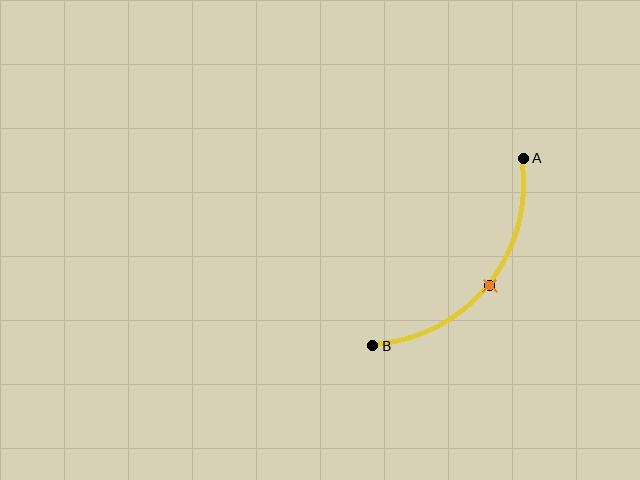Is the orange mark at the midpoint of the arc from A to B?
Yes. The orange mark lies on the arc at equal arc-length from both A and B — it is the arc midpoint.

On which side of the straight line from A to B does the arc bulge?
The arc bulges below and to the right of the straight line connecting A and B.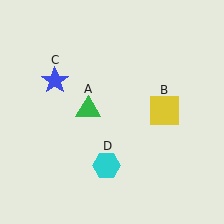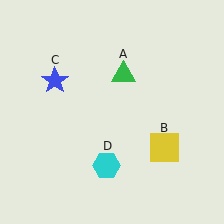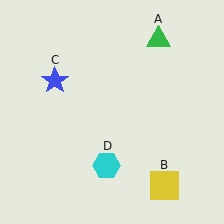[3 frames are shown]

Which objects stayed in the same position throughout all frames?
Blue star (object C) and cyan hexagon (object D) remained stationary.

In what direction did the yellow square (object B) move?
The yellow square (object B) moved down.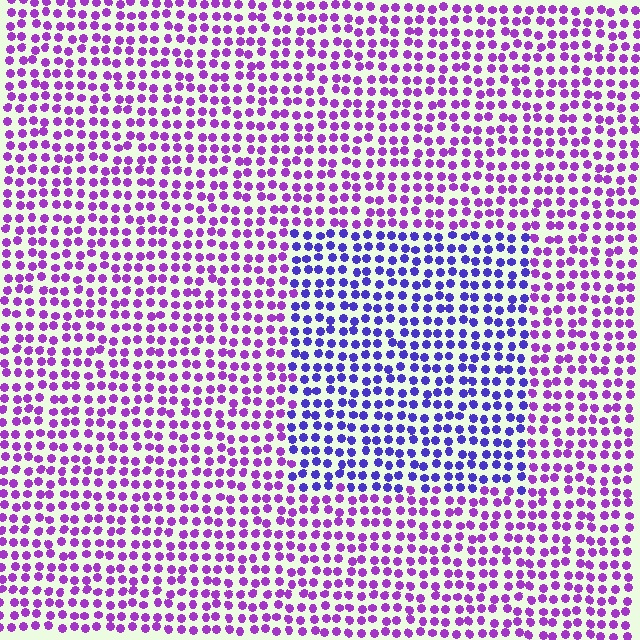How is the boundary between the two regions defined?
The boundary is defined purely by a slight shift in hue (about 38 degrees). Spacing, size, and orientation are identical on both sides.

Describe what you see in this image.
The image is filled with small purple elements in a uniform arrangement. A rectangle-shaped region is visible where the elements are tinted to a slightly different hue, forming a subtle color boundary.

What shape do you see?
I see a rectangle.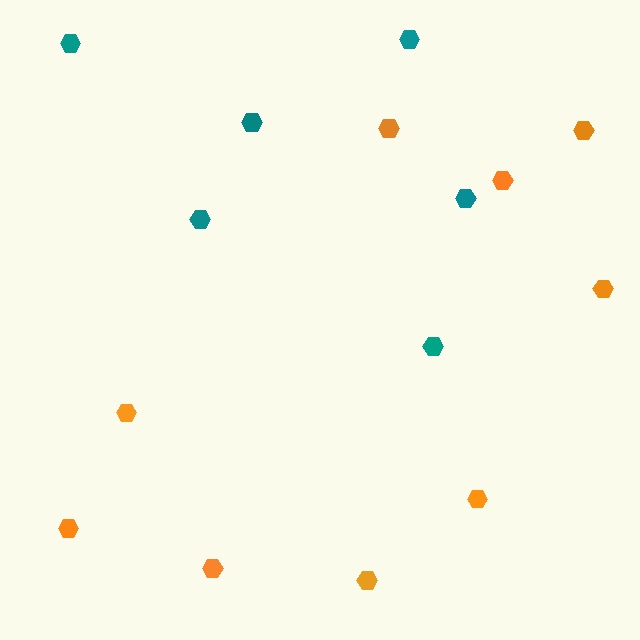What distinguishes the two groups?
There are 2 groups: one group of teal hexagons (6) and one group of orange hexagons (9).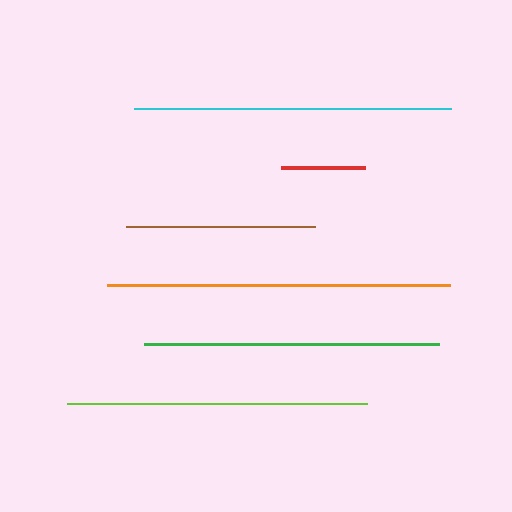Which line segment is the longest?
The orange line is the longest at approximately 343 pixels.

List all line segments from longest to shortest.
From longest to shortest: orange, cyan, lime, green, brown, red.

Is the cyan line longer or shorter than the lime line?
The cyan line is longer than the lime line.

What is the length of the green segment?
The green segment is approximately 295 pixels long.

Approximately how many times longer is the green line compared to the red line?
The green line is approximately 3.5 times the length of the red line.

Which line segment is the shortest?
The red line is the shortest at approximately 84 pixels.